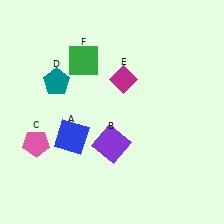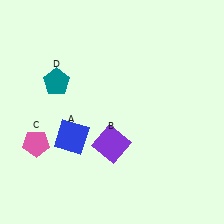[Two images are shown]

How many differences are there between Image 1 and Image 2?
There are 2 differences between the two images.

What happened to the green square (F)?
The green square (F) was removed in Image 2. It was in the top-left area of Image 1.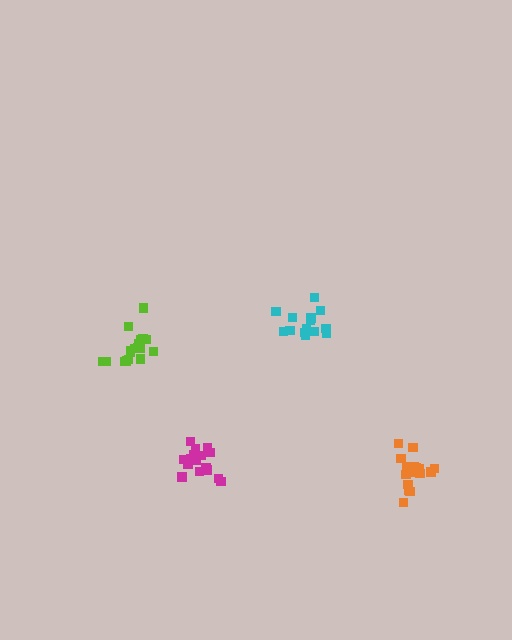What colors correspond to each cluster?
The clusters are colored: lime, magenta, cyan, orange.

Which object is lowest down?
The orange cluster is bottommost.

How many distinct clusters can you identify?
There are 4 distinct clusters.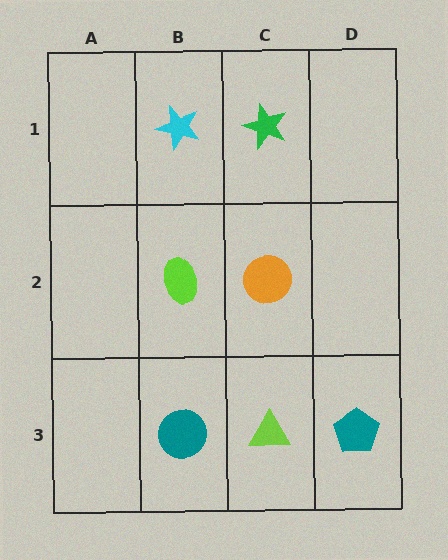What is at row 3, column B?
A teal circle.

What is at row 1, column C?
A green star.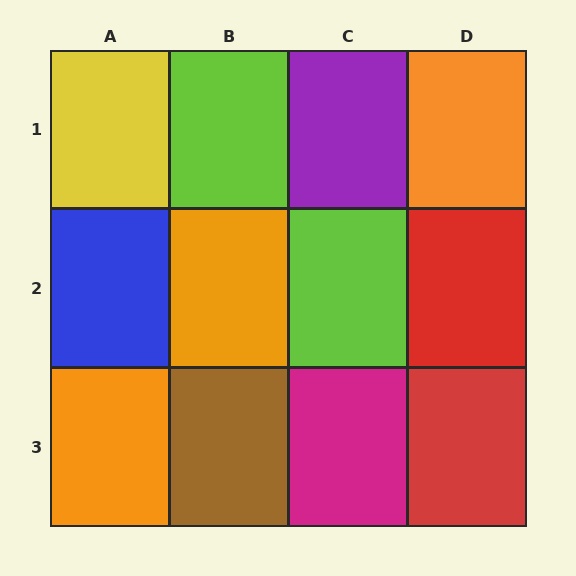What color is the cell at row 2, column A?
Blue.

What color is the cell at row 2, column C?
Lime.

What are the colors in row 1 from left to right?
Yellow, lime, purple, orange.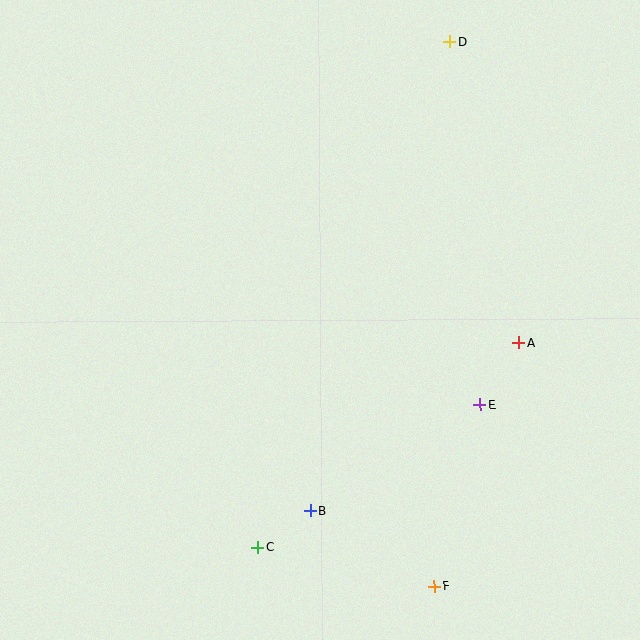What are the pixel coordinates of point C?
Point C is at (258, 547).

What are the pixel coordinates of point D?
Point D is at (450, 42).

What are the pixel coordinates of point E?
Point E is at (480, 405).